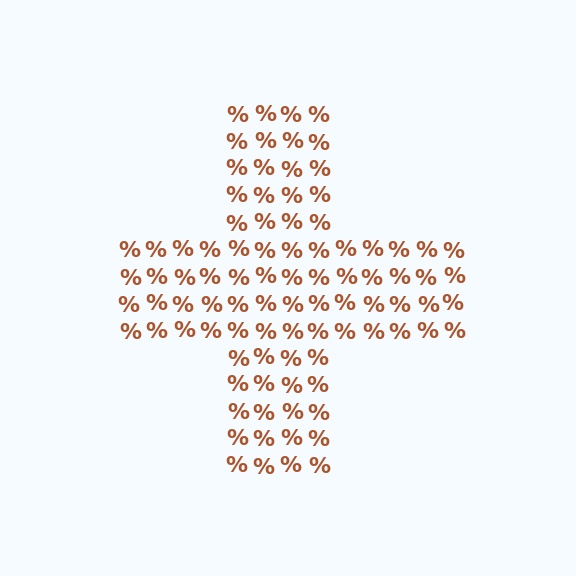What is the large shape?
The large shape is a cross.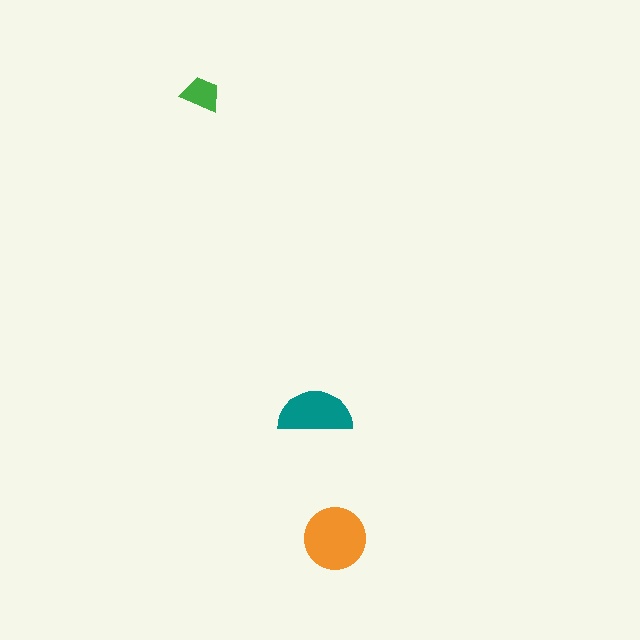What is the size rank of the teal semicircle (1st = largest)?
2nd.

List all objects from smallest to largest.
The green trapezoid, the teal semicircle, the orange circle.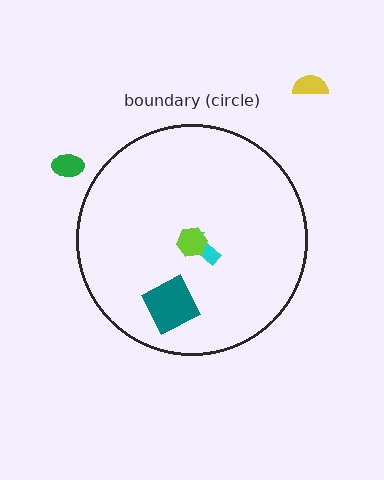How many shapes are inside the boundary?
3 inside, 2 outside.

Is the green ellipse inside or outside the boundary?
Outside.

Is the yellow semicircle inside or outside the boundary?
Outside.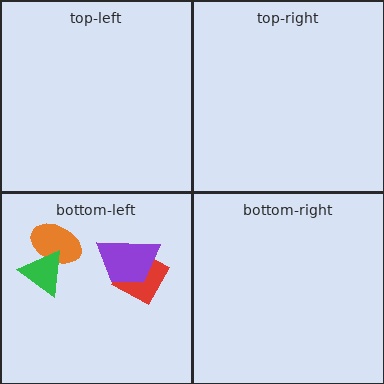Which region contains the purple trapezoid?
The bottom-left region.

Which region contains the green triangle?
The bottom-left region.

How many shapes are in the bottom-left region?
4.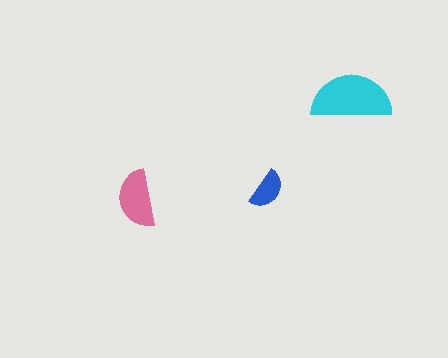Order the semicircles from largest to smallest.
the cyan one, the pink one, the blue one.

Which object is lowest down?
The pink semicircle is bottommost.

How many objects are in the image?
There are 3 objects in the image.